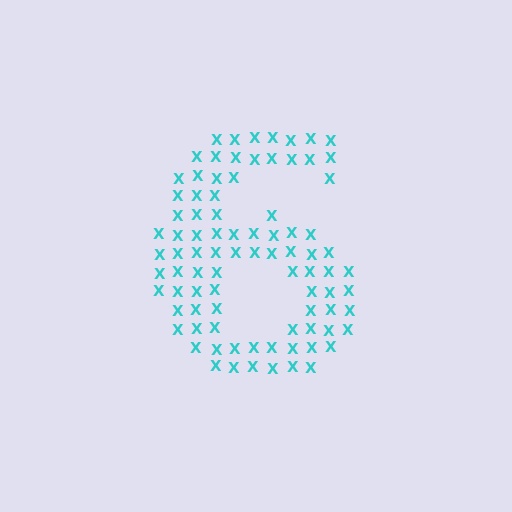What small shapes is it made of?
It is made of small letter X's.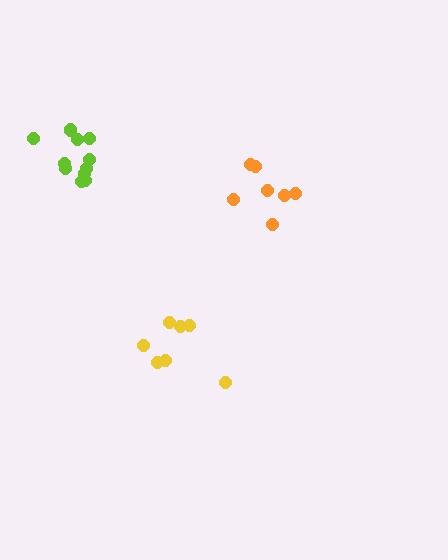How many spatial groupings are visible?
There are 3 spatial groupings.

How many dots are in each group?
Group 1: 7 dots, Group 2: 7 dots, Group 3: 11 dots (25 total).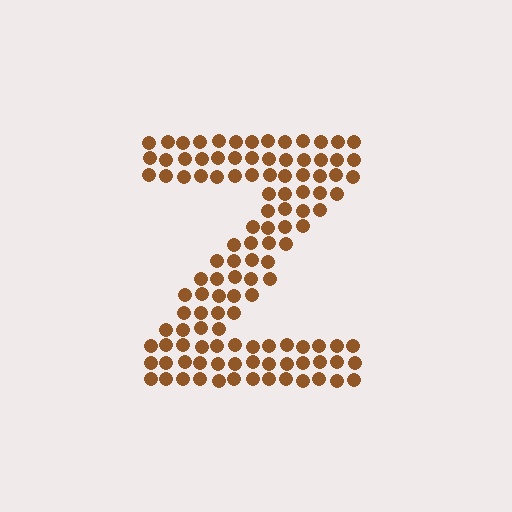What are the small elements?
The small elements are circles.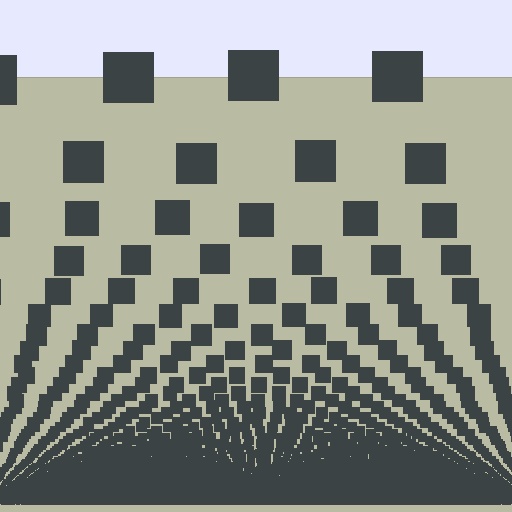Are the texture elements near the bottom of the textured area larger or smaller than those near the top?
Smaller. The gradient is inverted — elements near the bottom are smaller and denser.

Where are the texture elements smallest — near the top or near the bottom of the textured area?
Near the bottom.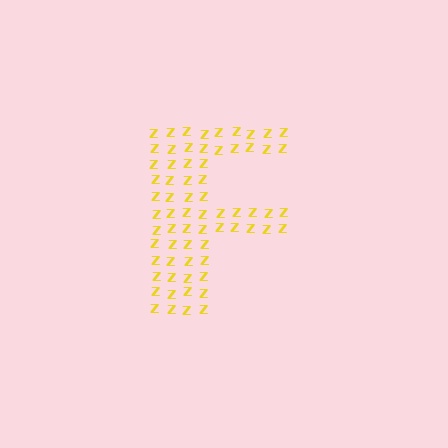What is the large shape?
The large shape is the letter F.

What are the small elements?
The small elements are letter Z's.